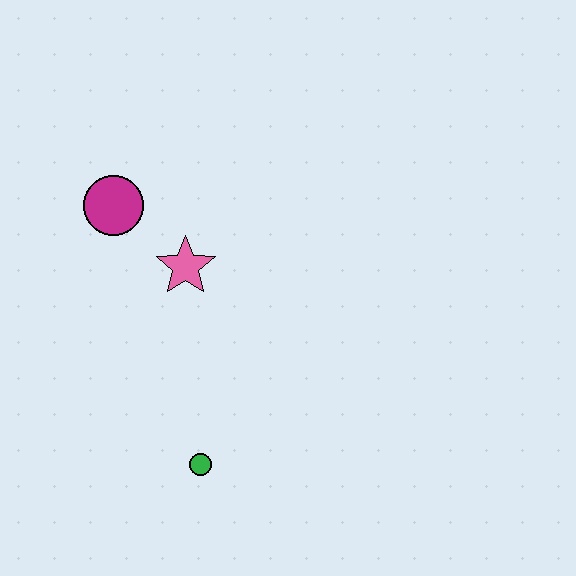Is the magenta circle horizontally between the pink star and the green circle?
No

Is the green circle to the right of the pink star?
Yes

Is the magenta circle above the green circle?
Yes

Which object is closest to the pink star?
The magenta circle is closest to the pink star.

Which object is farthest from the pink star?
The green circle is farthest from the pink star.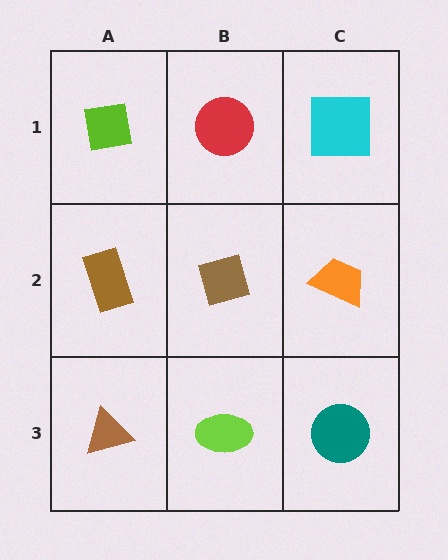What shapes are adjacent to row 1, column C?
An orange trapezoid (row 2, column C), a red circle (row 1, column B).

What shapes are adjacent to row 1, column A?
A brown rectangle (row 2, column A), a red circle (row 1, column B).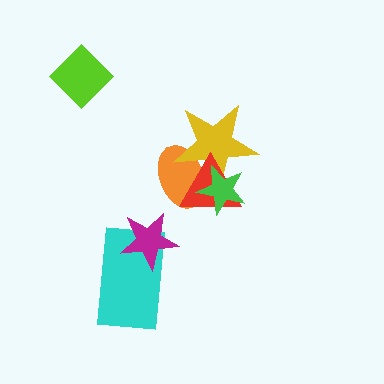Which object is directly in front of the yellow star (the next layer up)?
The red triangle is directly in front of the yellow star.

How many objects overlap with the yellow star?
3 objects overlap with the yellow star.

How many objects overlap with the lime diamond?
0 objects overlap with the lime diamond.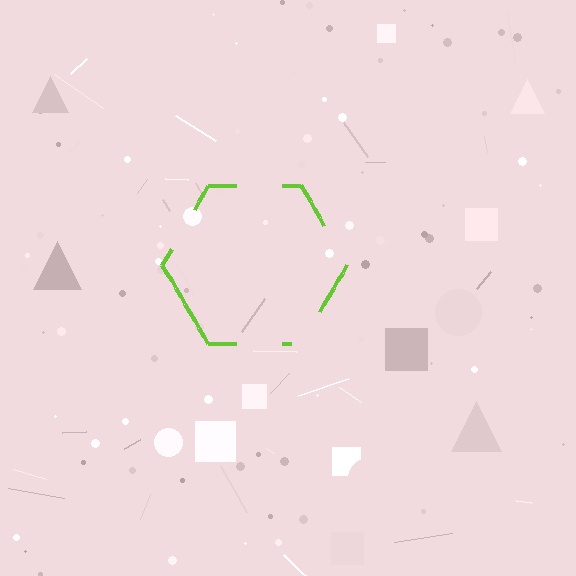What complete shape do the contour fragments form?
The contour fragments form a hexagon.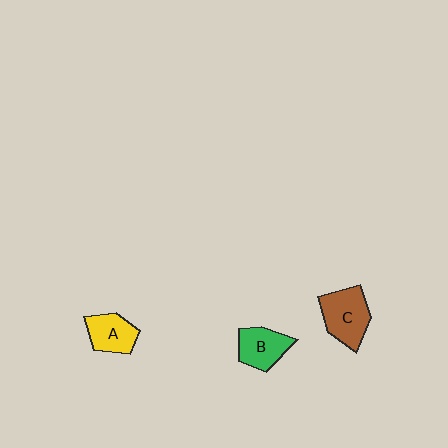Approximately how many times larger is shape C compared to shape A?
Approximately 1.4 times.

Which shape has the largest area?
Shape C (brown).